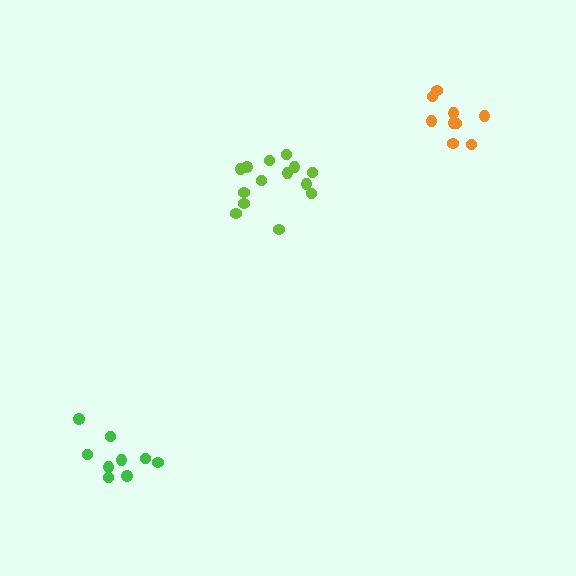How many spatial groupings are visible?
There are 3 spatial groupings.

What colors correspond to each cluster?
The clusters are colored: lime, green, orange.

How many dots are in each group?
Group 1: 14 dots, Group 2: 9 dots, Group 3: 9 dots (32 total).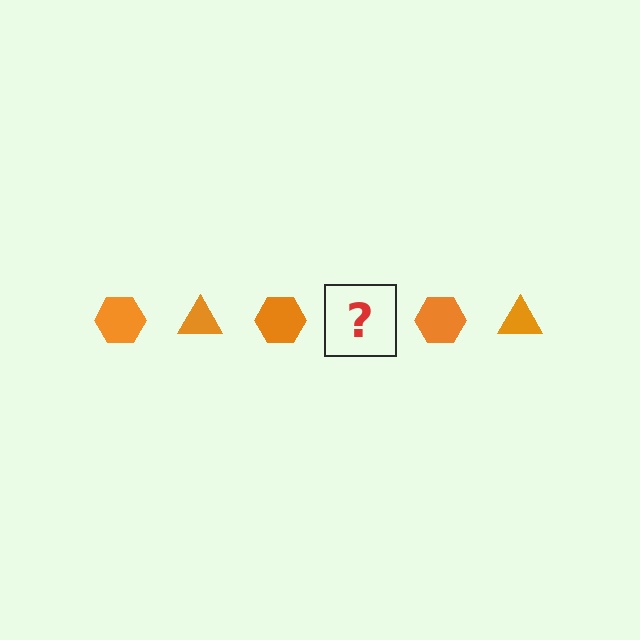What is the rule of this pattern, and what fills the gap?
The rule is that the pattern cycles through hexagon, triangle shapes in orange. The gap should be filled with an orange triangle.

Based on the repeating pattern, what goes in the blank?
The blank should be an orange triangle.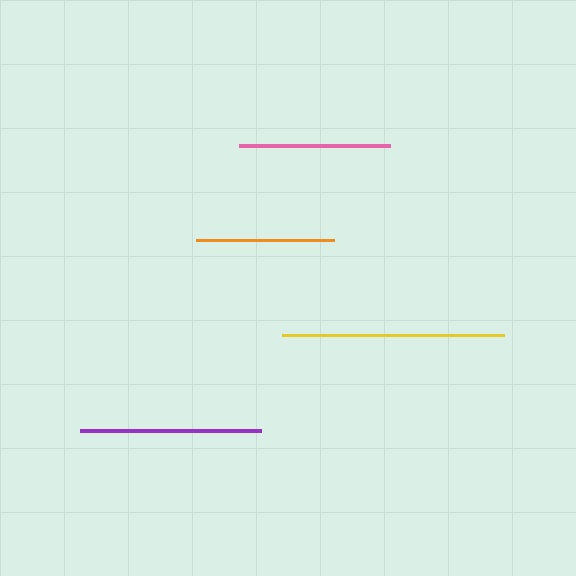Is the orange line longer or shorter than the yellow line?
The yellow line is longer than the orange line.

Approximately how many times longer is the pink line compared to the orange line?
The pink line is approximately 1.1 times the length of the orange line.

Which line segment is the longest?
The yellow line is the longest at approximately 222 pixels.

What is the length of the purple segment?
The purple segment is approximately 181 pixels long.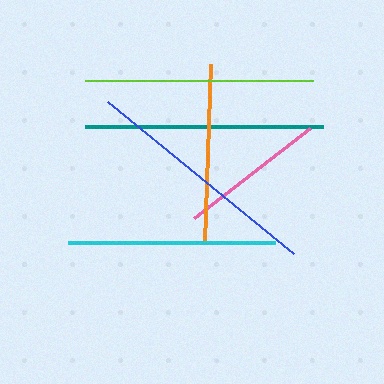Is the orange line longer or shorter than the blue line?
The blue line is longer than the orange line.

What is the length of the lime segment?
The lime segment is approximately 229 pixels long.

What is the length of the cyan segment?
The cyan segment is approximately 207 pixels long.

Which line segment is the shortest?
The pink line is the shortest at approximately 147 pixels.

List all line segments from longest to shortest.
From longest to shortest: blue, teal, lime, cyan, orange, pink.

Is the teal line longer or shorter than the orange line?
The teal line is longer than the orange line.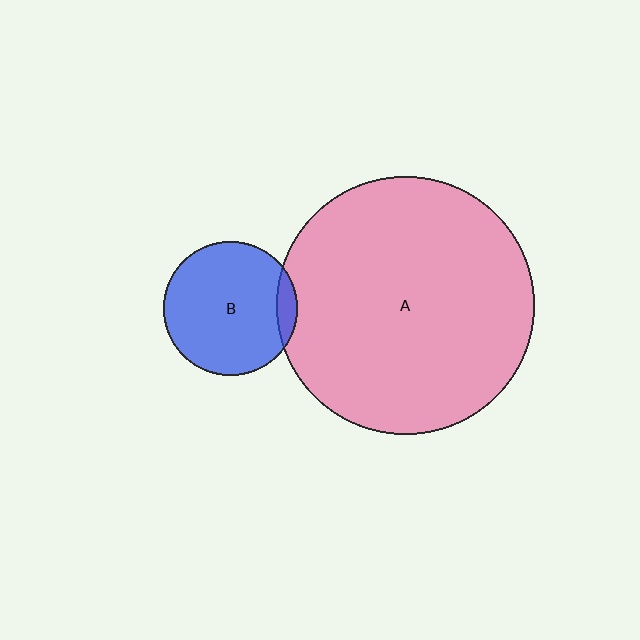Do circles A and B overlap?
Yes.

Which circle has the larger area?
Circle A (pink).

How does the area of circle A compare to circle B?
Approximately 3.7 times.